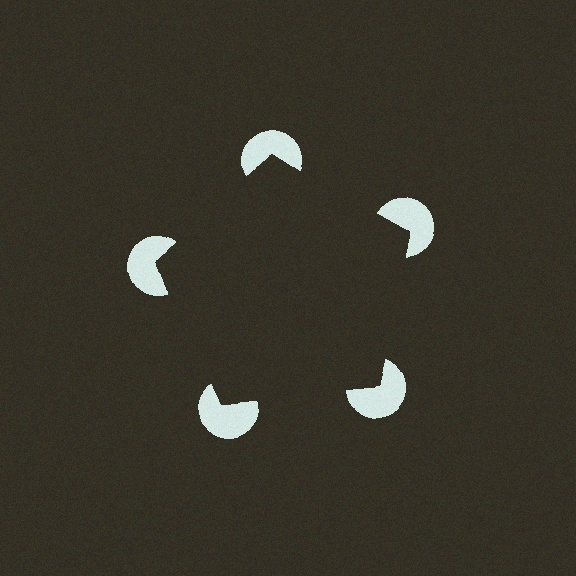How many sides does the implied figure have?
5 sides.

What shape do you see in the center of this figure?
An illusory pentagon — its edges are inferred from the aligned wedge cuts in the pac-man discs, not physically drawn.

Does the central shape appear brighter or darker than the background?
It typically appears slightly darker than the background, even though no actual brightness change is drawn.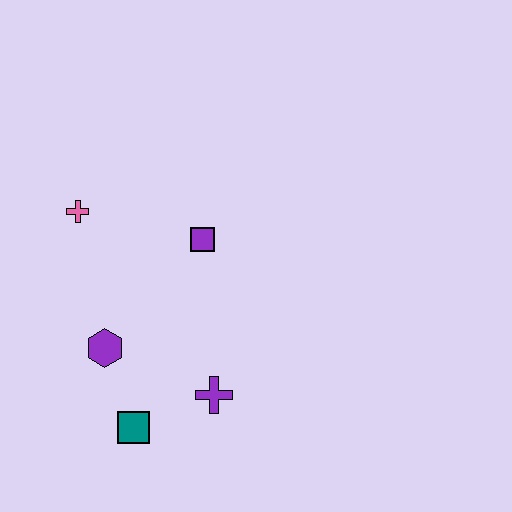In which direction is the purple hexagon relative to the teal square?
The purple hexagon is above the teal square.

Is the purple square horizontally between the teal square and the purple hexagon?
No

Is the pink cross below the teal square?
No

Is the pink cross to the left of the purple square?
Yes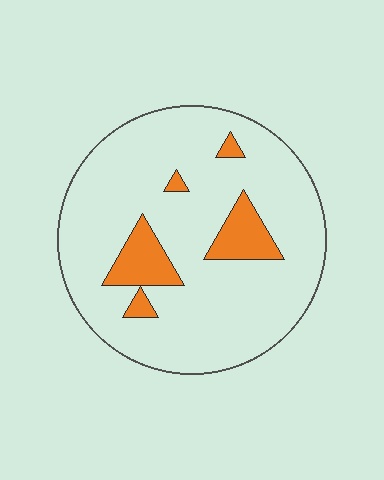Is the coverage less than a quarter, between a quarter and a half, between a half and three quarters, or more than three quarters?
Less than a quarter.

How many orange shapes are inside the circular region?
5.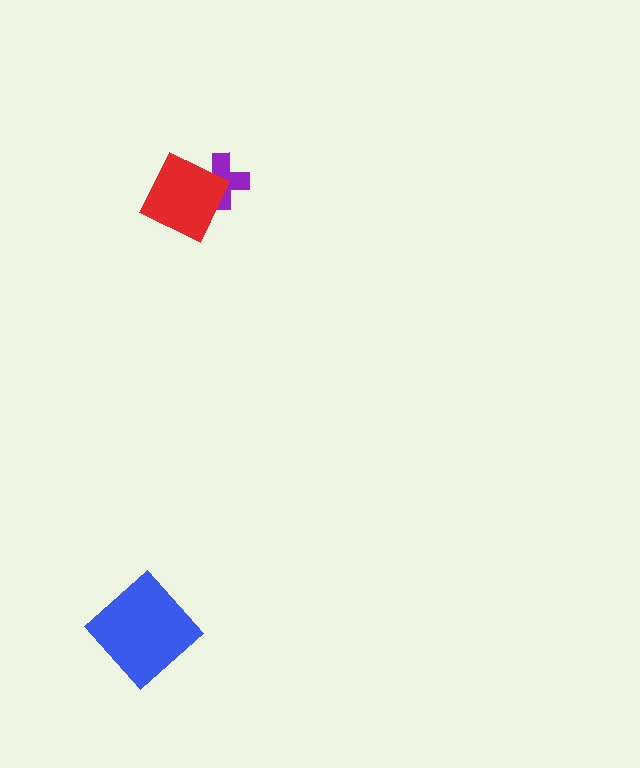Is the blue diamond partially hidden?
No, no other shape covers it.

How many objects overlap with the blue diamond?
0 objects overlap with the blue diamond.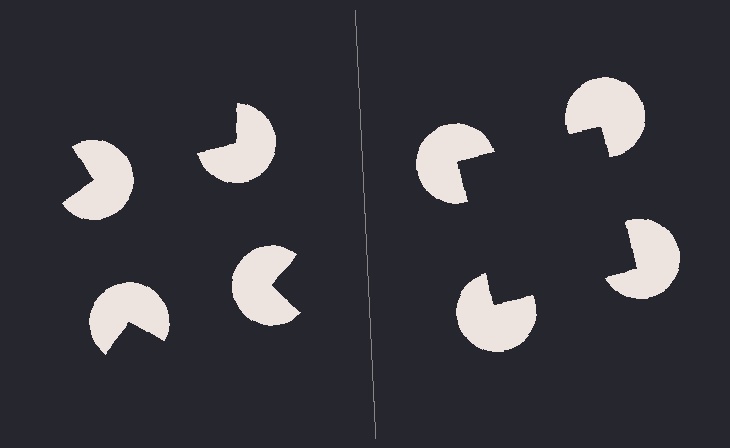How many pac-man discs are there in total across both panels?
8 — 4 on each side.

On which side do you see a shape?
An illusory square appears on the right side. On the left side the wedge cuts are rotated, so no coherent shape forms.